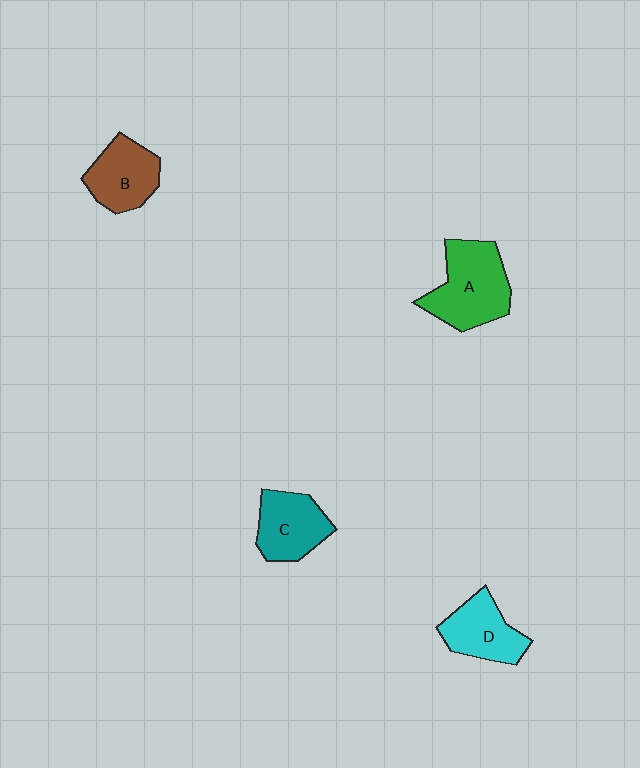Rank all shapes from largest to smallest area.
From largest to smallest: A (green), C (teal), B (brown), D (cyan).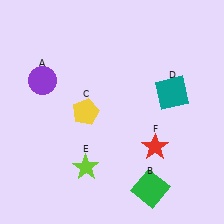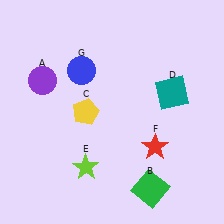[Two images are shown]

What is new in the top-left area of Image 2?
A blue circle (G) was added in the top-left area of Image 2.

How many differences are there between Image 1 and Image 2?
There is 1 difference between the two images.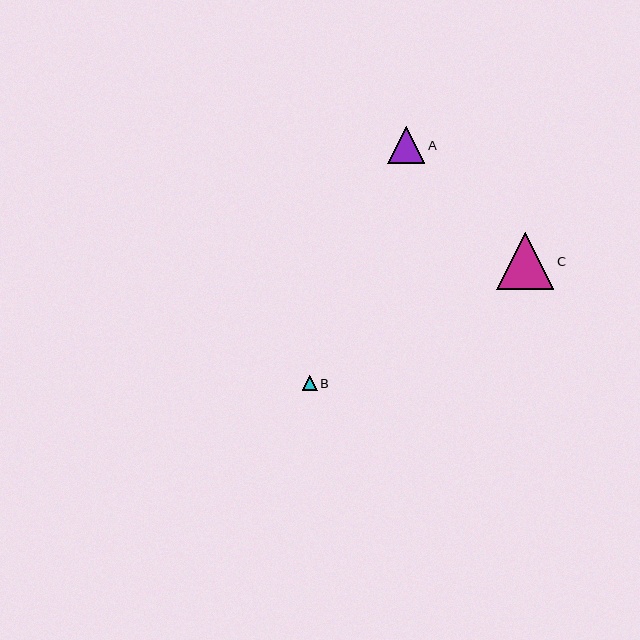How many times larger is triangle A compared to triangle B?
Triangle A is approximately 2.4 times the size of triangle B.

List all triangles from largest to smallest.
From largest to smallest: C, A, B.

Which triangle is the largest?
Triangle C is the largest with a size of approximately 57 pixels.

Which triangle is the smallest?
Triangle B is the smallest with a size of approximately 15 pixels.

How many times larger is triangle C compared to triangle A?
Triangle C is approximately 1.5 times the size of triangle A.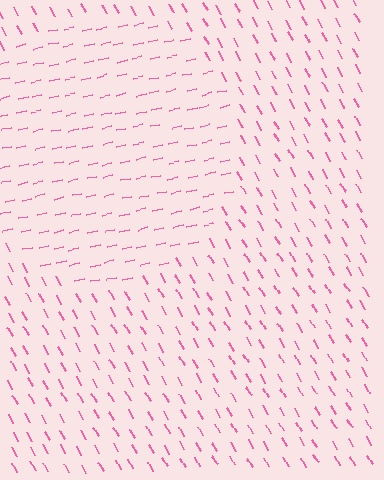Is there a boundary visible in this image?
Yes, there is a texture boundary formed by a change in line orientation.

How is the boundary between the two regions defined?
The boundary is defined purely by a change in line orientation (approximately 73 degrees difference). All lines are the same color and thickness.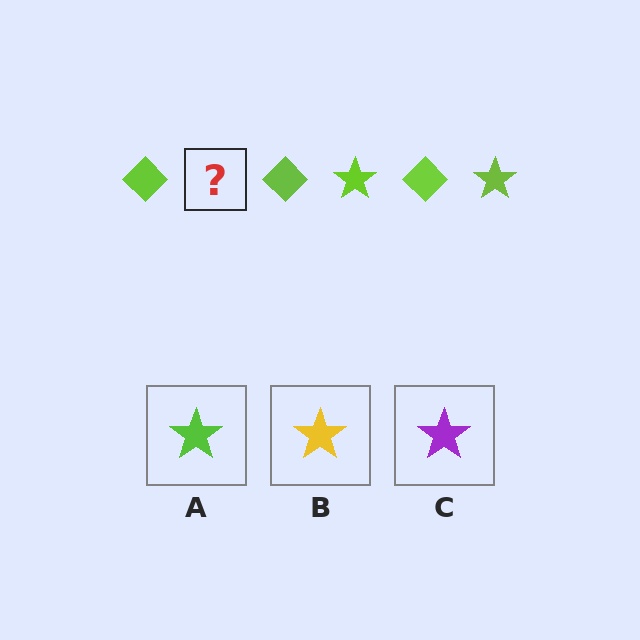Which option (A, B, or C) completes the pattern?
A.